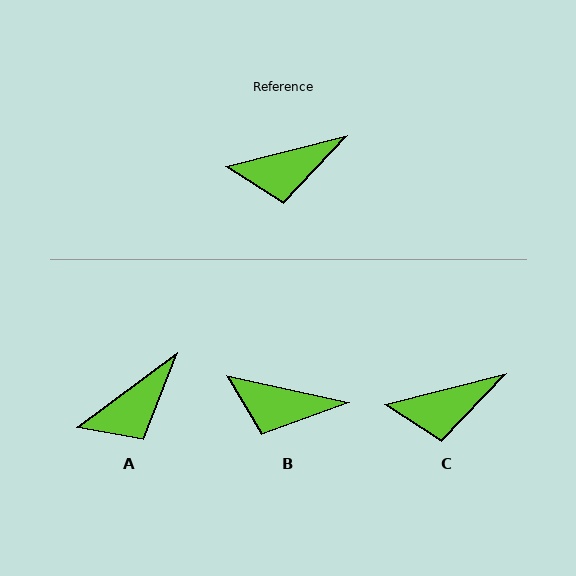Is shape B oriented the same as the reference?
No, it is off by about 27 degrees.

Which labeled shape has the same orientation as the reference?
C.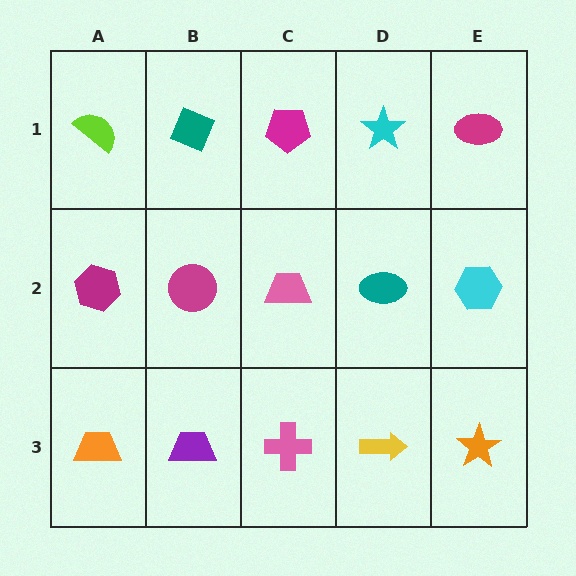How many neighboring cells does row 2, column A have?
3.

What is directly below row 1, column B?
A magenta circle.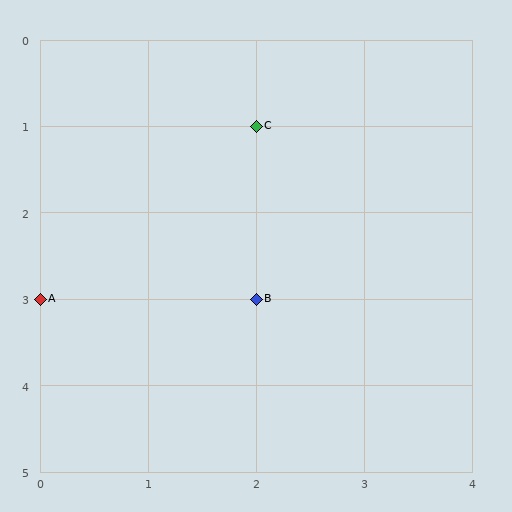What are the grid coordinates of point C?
Point C is at grid coordinates (2, 1).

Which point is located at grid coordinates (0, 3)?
Point A is at (0, 3).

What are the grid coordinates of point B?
Point B is at grid coordinates (2, 3).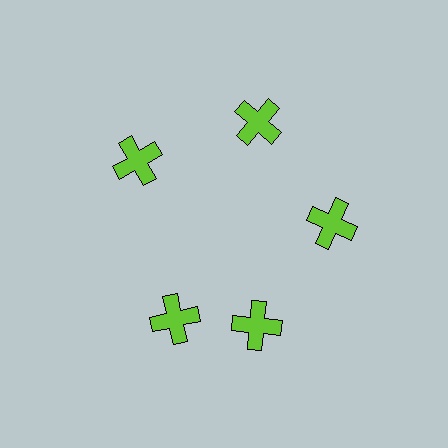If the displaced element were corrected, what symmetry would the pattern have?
It would have 5-fold rotational symmetry — the pattern would map onto itself every 72 degrees.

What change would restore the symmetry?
The symmetry would be restored by rotating it back into even spacing with its neighbors so that all 5 crosses sit at equal angles and equal distance from the center.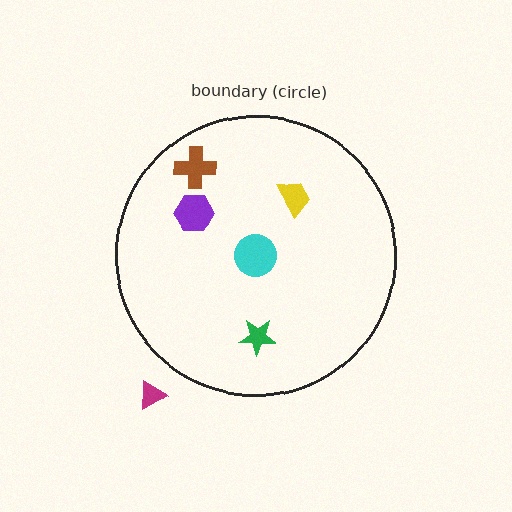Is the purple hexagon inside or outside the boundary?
Inside.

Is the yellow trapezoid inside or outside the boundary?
Inside.